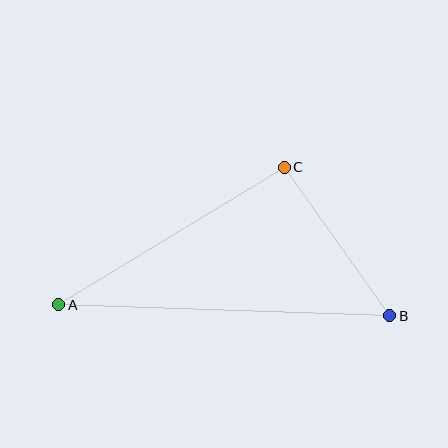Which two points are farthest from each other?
Points A and B are farthest from each other.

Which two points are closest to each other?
Points B and C are closest to each other.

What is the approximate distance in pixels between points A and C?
The distance between A and C is approximately 264 pixels.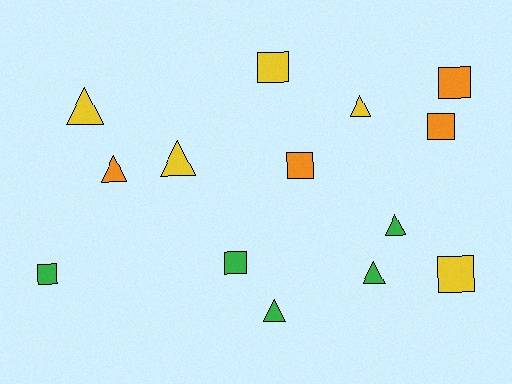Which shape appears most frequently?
Triangle, with 7 objects.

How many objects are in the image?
There are 14 objects.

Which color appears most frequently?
Green, with 5 objects.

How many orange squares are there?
There are 3 orange squares.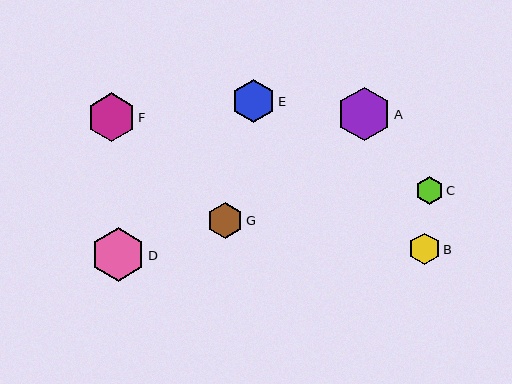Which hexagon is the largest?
Hexagon A is the largest with a size of approximately 53 pixels.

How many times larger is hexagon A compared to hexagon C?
Hexagon A is approximately 1.9 times the size of hexagon C.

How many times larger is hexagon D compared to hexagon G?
Hexagon D is approximately 1.5 times the size of hexagon G.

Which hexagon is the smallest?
Hexagon C is the smallest with a size of approximately 28 pixels.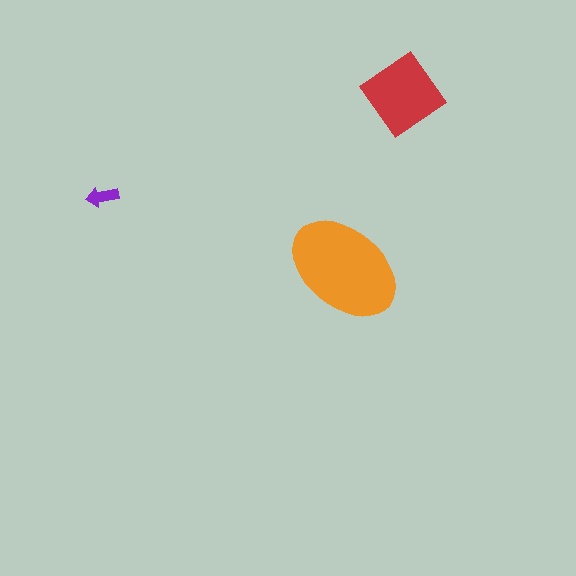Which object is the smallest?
The purple arrow.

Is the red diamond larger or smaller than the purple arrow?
Larger.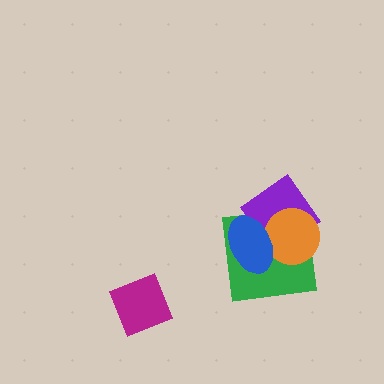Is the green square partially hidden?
Yes, it is partially covered by another shape.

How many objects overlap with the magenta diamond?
0 objects overlap with the magenta diamond.